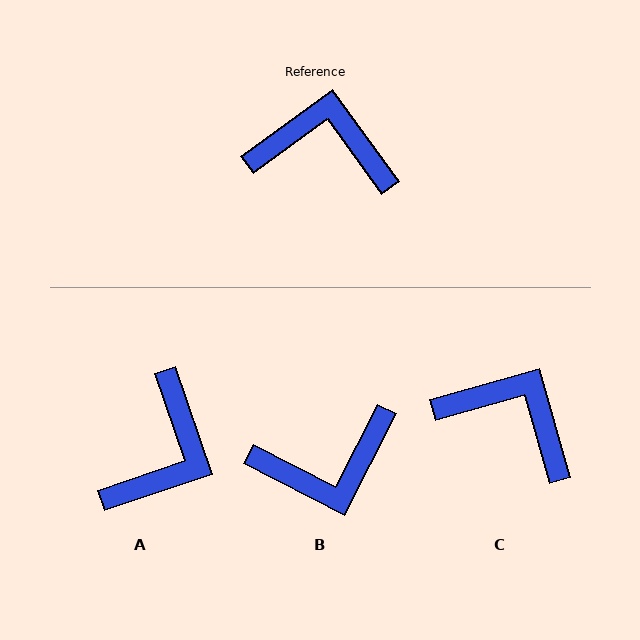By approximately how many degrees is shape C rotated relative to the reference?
Approximately 20 degrees clockwise.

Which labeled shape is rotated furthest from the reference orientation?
B, about 153 degrees away.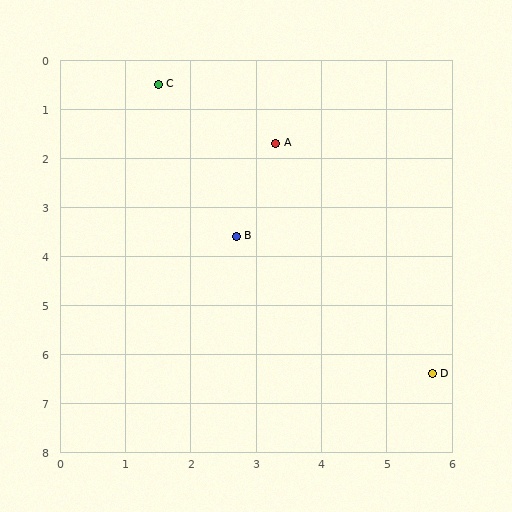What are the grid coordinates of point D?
Point D is at approximately (5.7, 6.4).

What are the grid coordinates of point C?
Point C is at approximately (1.5, 0.5).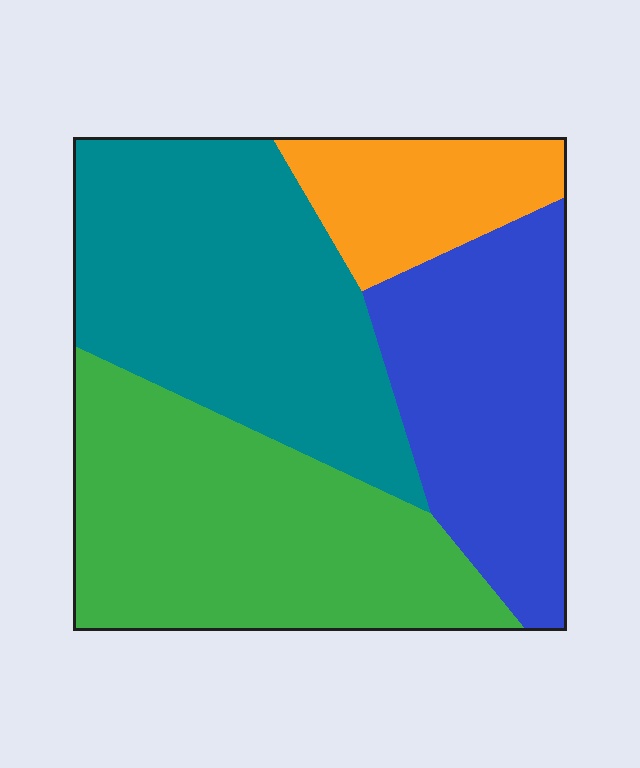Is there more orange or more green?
Green.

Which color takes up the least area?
Orange, at roughly 10%.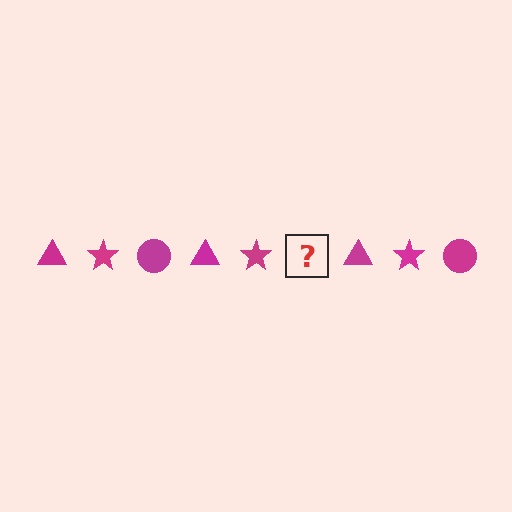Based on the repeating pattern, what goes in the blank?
The blank should be a magenta circle.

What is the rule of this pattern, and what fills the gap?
The rule is that the pattern cycles through triangle, star, circle shapes in magenta. The gap should be filled with a magenta circle.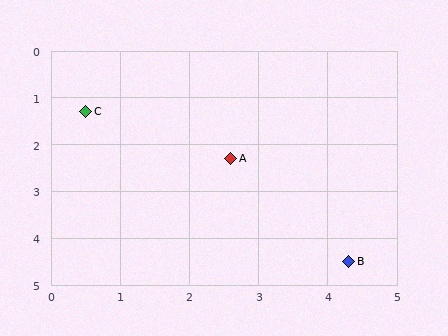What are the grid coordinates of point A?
Point A is at approximately (2.6, 2.3).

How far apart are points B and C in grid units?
Points B and C are about 5.0 grid units apart.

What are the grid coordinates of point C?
Point C is at approximately (0.5, 1.3).